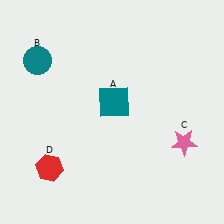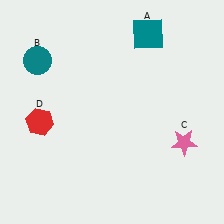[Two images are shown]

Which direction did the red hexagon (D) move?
The red hexagon (D) moved up.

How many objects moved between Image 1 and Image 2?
2 objects moved between the two images.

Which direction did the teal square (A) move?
The teal square (A) moved up.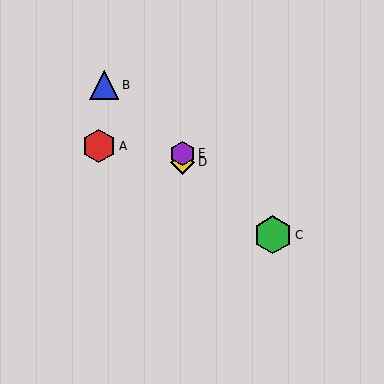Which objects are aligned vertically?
Objects D, E are aligned vertically.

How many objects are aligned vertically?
2 objects (D, E) are aligned vertically.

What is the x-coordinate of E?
Object E is at x≈183.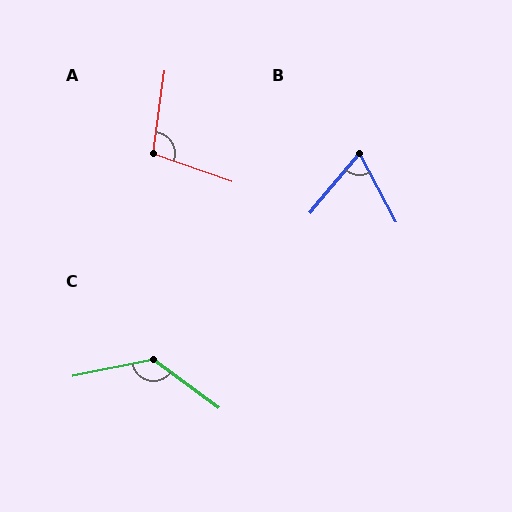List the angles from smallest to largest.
B (67°), A (101°), C (132°).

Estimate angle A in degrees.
Approximately 101 degrees.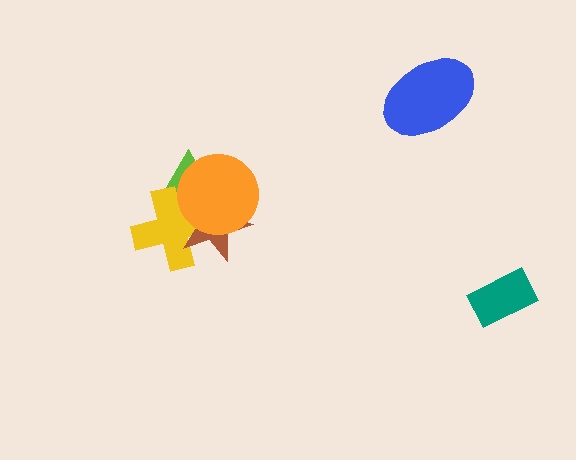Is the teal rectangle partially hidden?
No, no other shape covers it.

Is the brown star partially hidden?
Yes, it is partially covered by another shape.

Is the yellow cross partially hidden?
Yes, it is partially covered by another shape.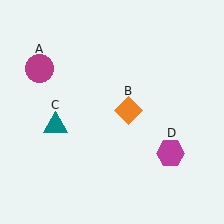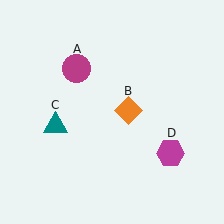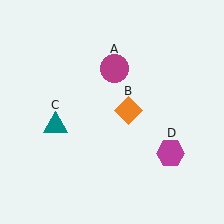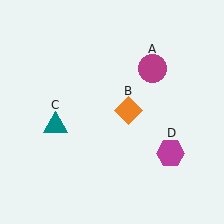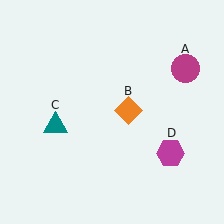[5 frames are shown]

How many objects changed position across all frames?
1 object changed position: magenta circle (object A).